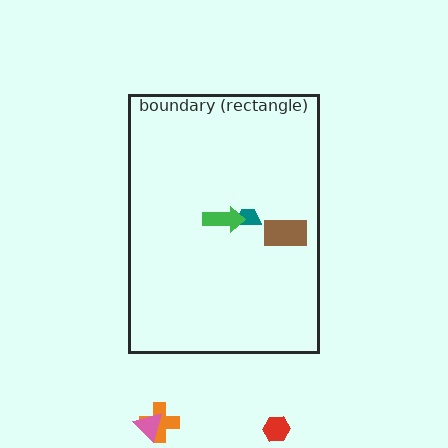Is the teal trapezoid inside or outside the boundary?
Inside.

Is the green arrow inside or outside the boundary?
Inside.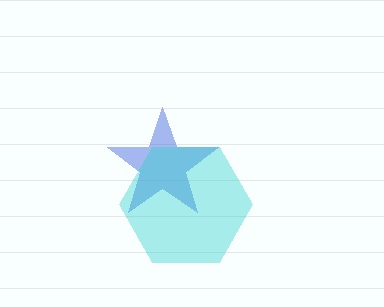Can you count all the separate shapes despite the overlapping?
Yes, there are 2 separate shapes.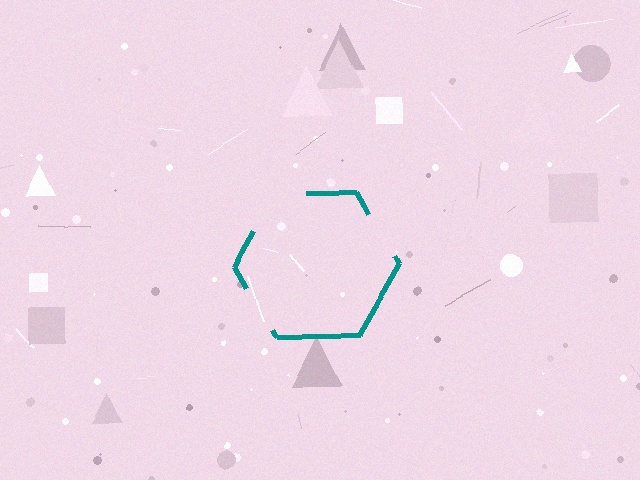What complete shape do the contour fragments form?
The contour fragments form a hexagon.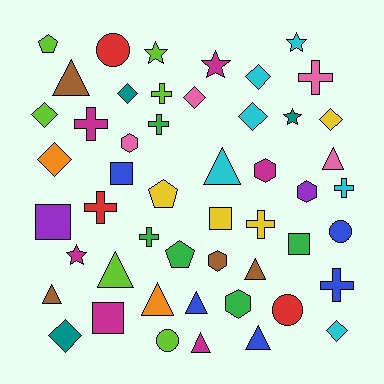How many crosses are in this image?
There are 9 crosses.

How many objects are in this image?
There are 50 objects.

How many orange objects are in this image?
There are 2 orange objects.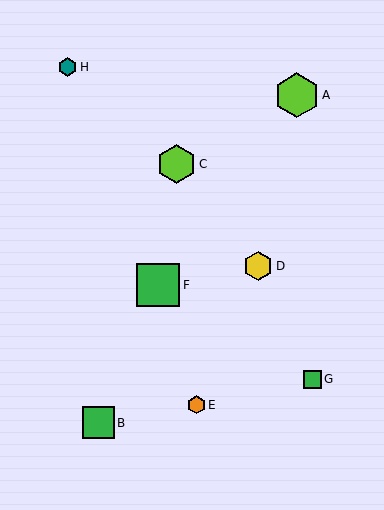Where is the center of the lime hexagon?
The center of the lime hexagon is at (177, 164).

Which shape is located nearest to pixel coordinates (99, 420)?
The green square (labeled B) at (99, 423) is nearest to that location.